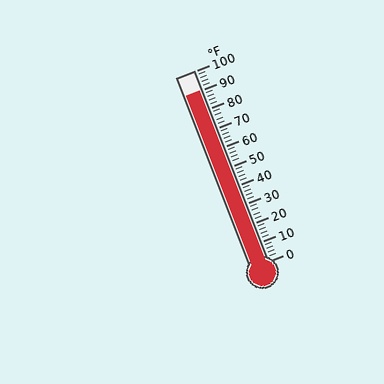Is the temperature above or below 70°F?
The temperature is above 70°F.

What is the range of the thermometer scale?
The thermometer scale ranges from 0°F to 100°F.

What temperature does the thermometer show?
The thermometer shows approximately 90°F.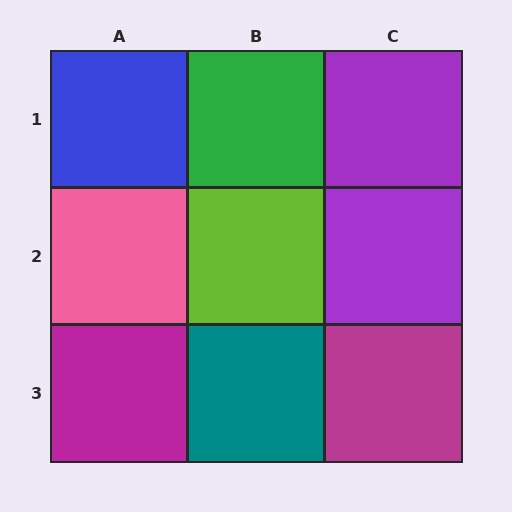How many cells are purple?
2 cells are purple.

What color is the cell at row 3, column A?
Magenta.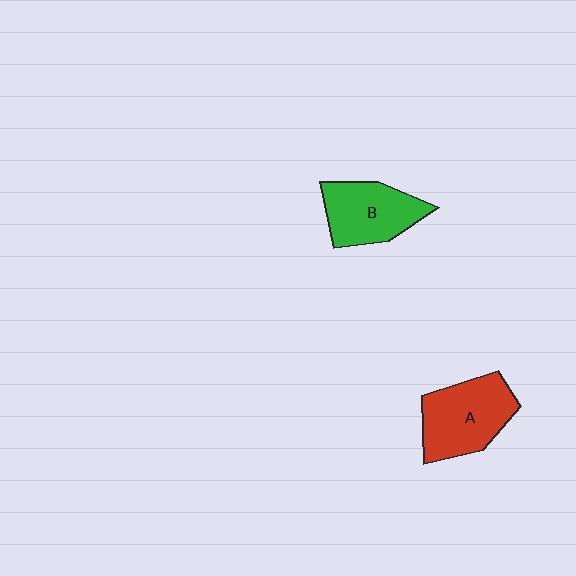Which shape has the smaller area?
Shape B (green).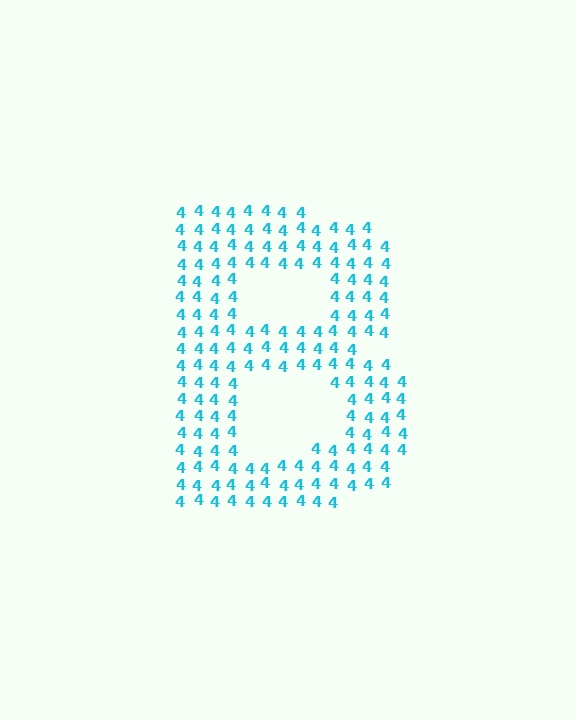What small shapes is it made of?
It is made of small digit 4's.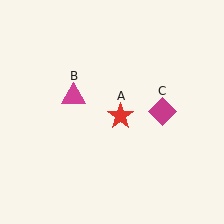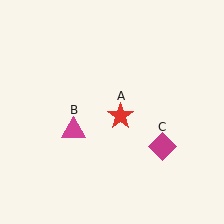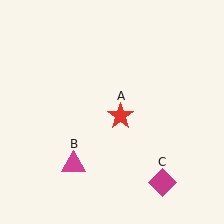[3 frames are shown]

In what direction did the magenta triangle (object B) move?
The magenta triangle (object B) moved down.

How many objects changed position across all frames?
2 objects changed position: magenta triangle (object B), magenta diamond (object C).